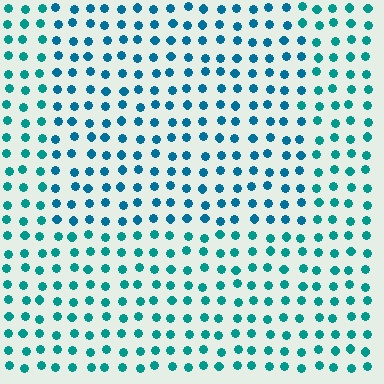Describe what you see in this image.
The image is filled with small teal elements in a uniform arrangement. A rectangle-shaped region is visible where the elements are tinted to a slightly different hue, forming a subtle color boundary.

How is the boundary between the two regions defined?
The boundary is defined purely by a slight shift in hue (about 22 degrees). Spacing, size, and orientation are identical on both sides.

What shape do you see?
I see a rectangle.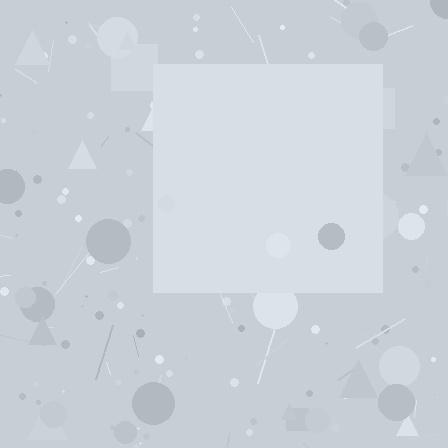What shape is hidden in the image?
A square is hidden in the image.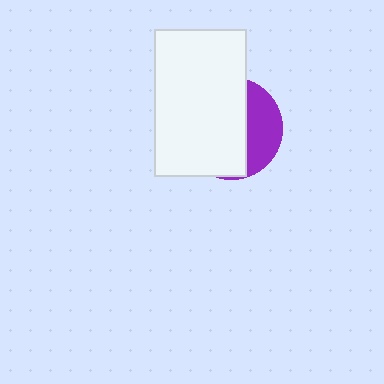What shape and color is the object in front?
The object in front is a white rectangle.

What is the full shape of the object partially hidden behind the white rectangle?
The partially hidden object is a purple circle.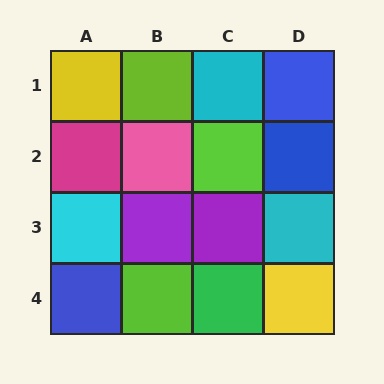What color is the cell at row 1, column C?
Cyan.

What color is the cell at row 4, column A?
Blue.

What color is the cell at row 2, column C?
Lime.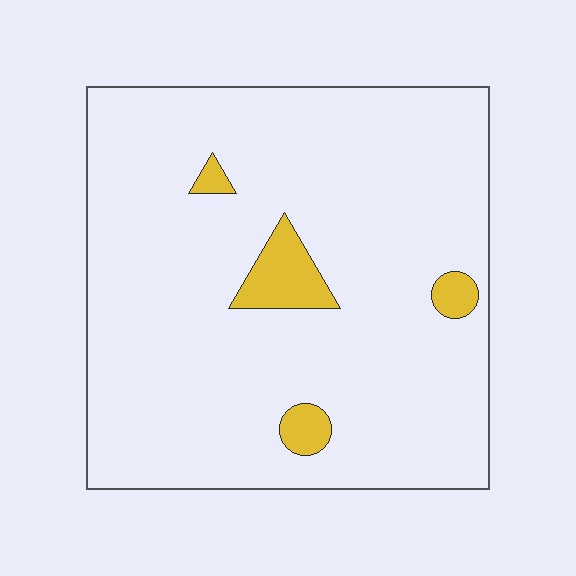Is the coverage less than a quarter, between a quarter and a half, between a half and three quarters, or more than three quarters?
Less than a quarter.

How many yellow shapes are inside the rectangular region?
4.